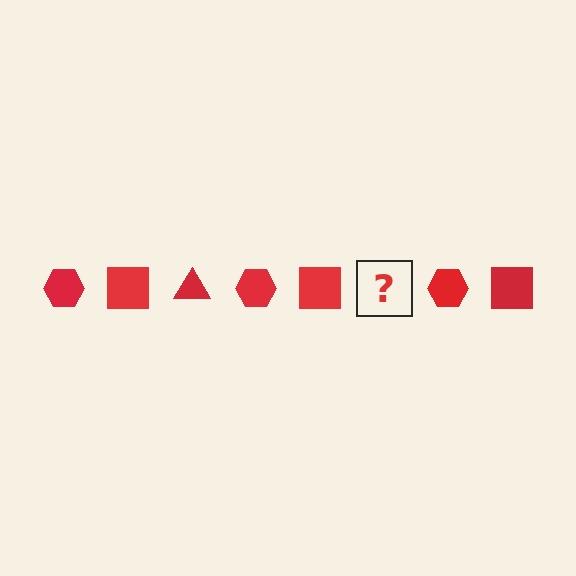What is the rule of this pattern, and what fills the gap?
The rule is that the pattern cycles through hexagon, square, triangle shapes in red. The gap should be filled with a red triangle.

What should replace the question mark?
The question mark should be replaced with a red triangle.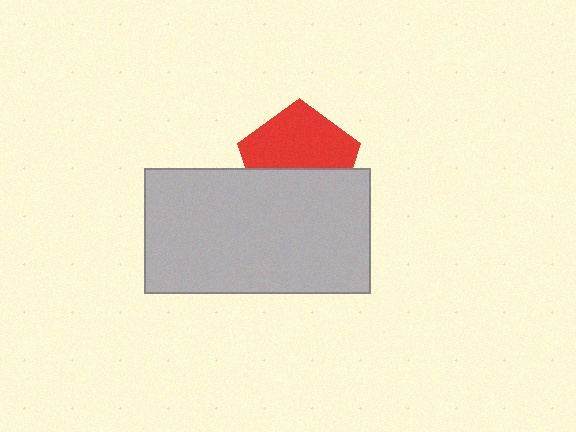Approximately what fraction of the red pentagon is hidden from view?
Roughly 44% of the red pentagon is hidden behind the light gray rectangle.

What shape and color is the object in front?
The object in front is a light gray rectangle.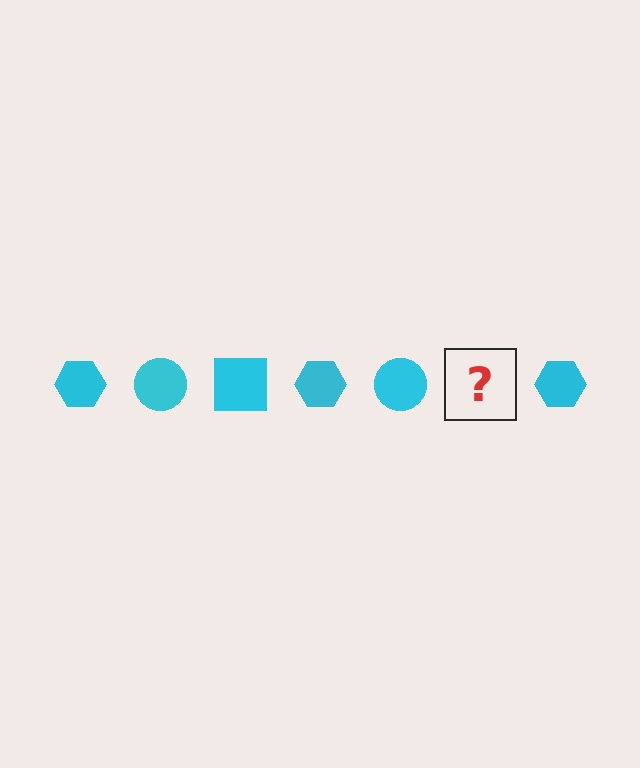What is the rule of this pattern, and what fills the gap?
The rule is that the pattern cycles through hexagon, circle, square shapes in cyan. The gap should be filled with a cyan square.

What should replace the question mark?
The question mark should be replaced with a cyan square.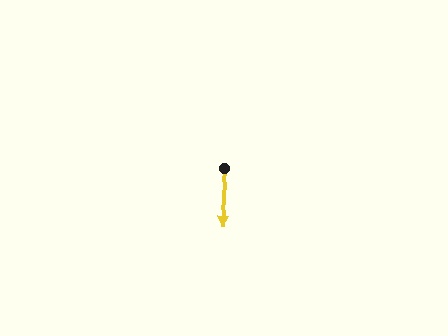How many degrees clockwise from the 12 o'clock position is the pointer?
Approximately 184 degrees.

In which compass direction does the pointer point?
South.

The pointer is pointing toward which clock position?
Roughly 6 o'clock.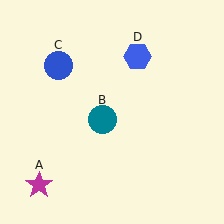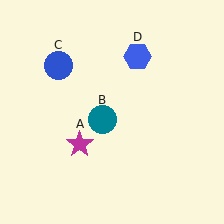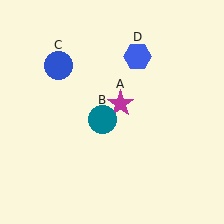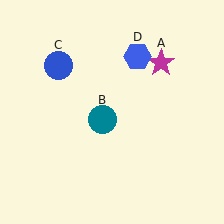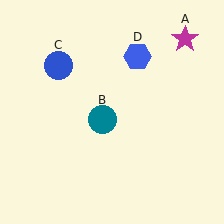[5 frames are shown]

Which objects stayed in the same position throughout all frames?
Teal circle (object B) and blue circle (object C) and blue hexagon (object D) remained stationary.